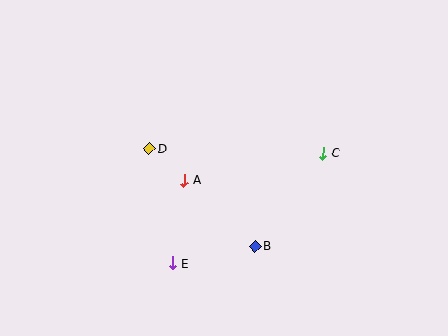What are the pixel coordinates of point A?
Point A is at (184, 180).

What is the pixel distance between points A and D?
The distance between A and D is 47 pixels.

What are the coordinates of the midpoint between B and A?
The midpoint between B and A is at (220, 213).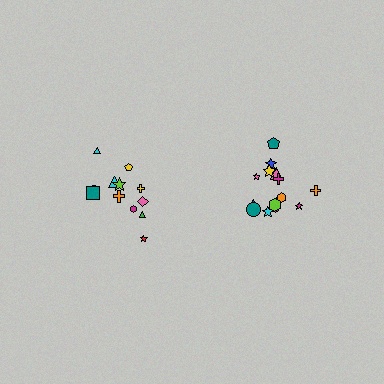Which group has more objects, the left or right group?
The right group.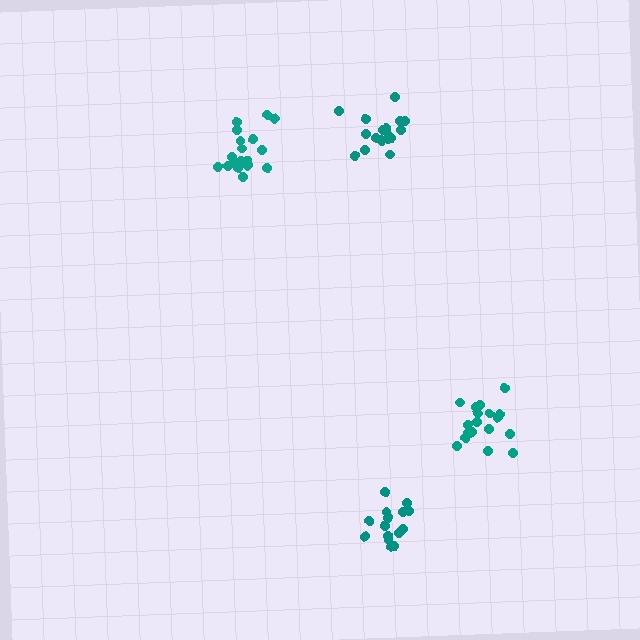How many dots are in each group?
Group 1: 18 dots, Group 2: 15 dots, Group 3: 19 dots, Group 4: 18 dots (70 total).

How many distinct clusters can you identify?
There are 4 distinct clusters.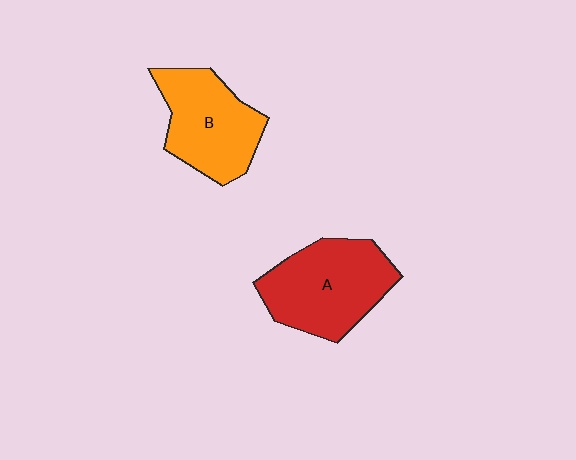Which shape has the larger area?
Shape A (red).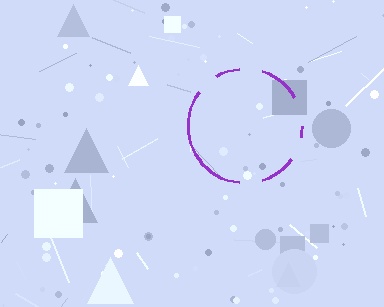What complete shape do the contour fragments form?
The contour fragments form a circle.